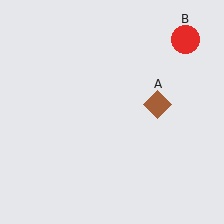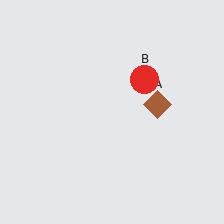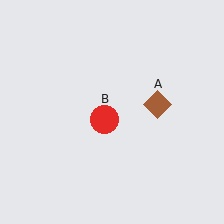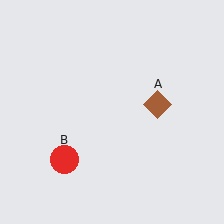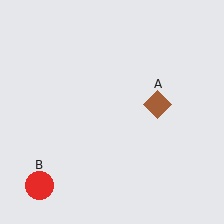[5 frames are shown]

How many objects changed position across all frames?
1 object changed position: red circle (object B).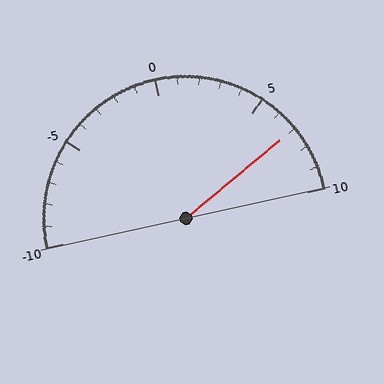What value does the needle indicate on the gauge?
The needle indicates approximately 7.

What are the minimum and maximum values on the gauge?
The gauge ranges from -10 to 10.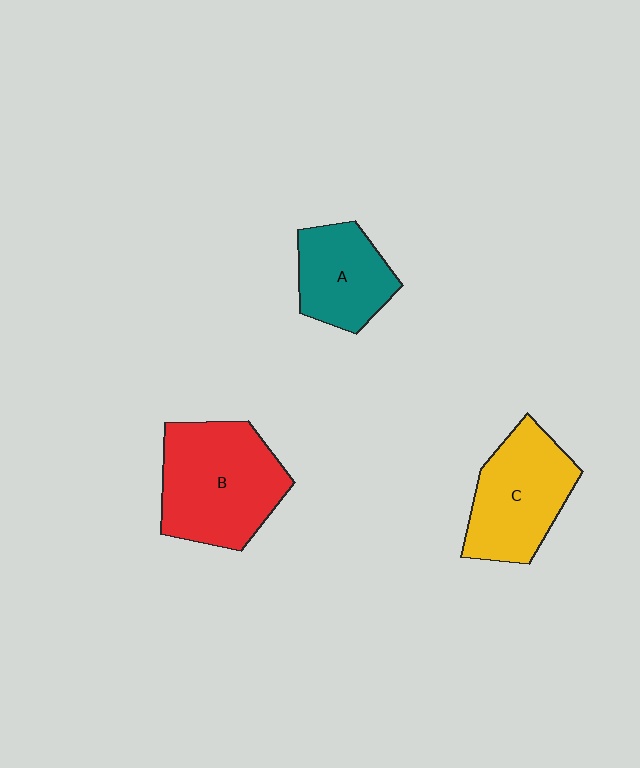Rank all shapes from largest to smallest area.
From largest to smallest: B (red), C (yellow), A (teal).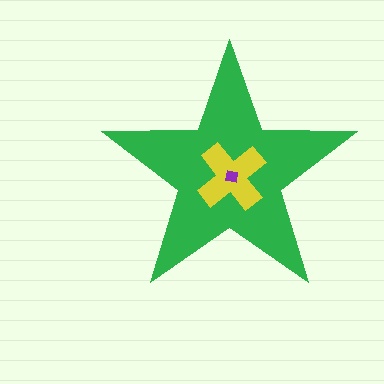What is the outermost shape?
The green star.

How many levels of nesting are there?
3.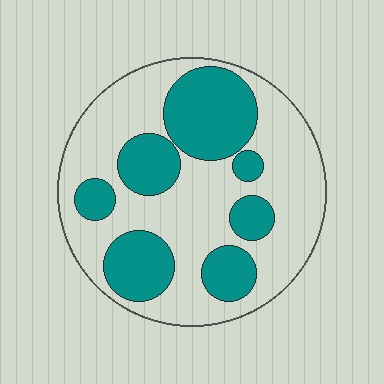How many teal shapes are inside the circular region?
7.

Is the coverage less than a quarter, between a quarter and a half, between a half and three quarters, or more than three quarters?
Between a quarter and a half.